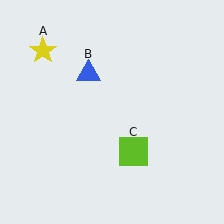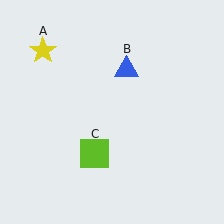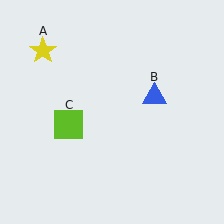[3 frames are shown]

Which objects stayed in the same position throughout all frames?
Yellow star (object A) remained stationary.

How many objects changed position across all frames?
2 objects changed position: blue triangle (object B), lime square (object C).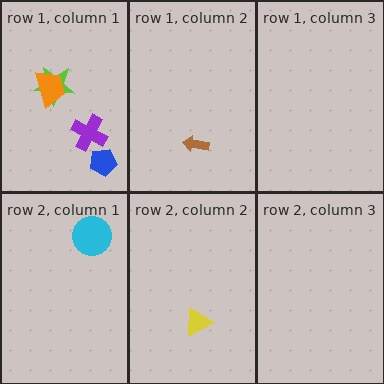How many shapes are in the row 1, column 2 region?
1.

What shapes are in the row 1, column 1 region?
The lime star, the orange trapezoid, the purple cross, the blue pentagon.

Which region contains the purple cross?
The row 1, column 1 region.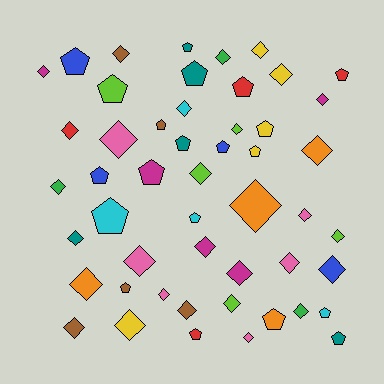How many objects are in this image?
There are 50 objects.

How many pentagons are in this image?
There are 20 pentagons.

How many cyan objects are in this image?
There are 4 cyan objects.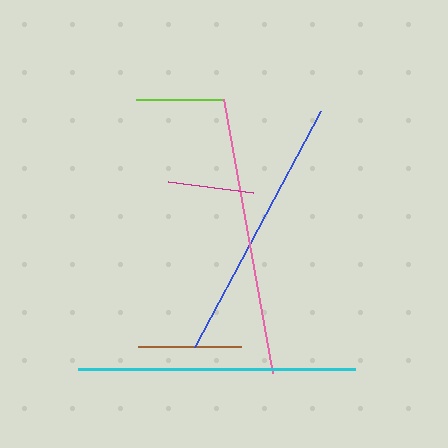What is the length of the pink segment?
The pink segment is approximately 278 pixels long.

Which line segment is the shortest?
The magenta line is the shortest at approximately 86 pixels.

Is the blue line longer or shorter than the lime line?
The blue line is longer than the lime line.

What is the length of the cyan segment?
The cyan segment is approximately 277 pixels long.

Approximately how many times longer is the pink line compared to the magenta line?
The pink line is approximately 3.2 times the length of the magenta line.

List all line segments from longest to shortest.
From longest to shortest: pink, cyan, blue, brown, lime, magenta.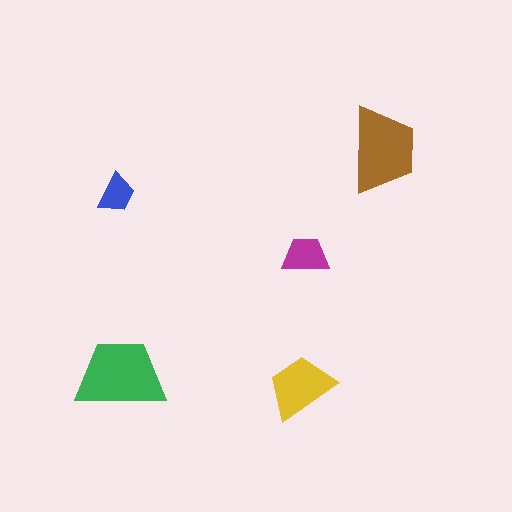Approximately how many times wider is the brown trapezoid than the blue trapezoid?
About 2 times wider.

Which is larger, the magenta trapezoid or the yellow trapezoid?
The yellow one.